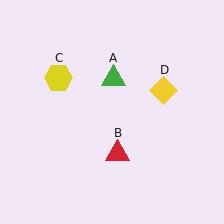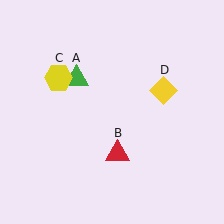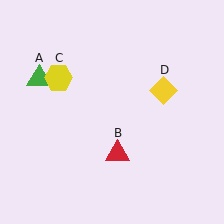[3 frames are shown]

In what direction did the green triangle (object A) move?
The green triangle (object A) moved left.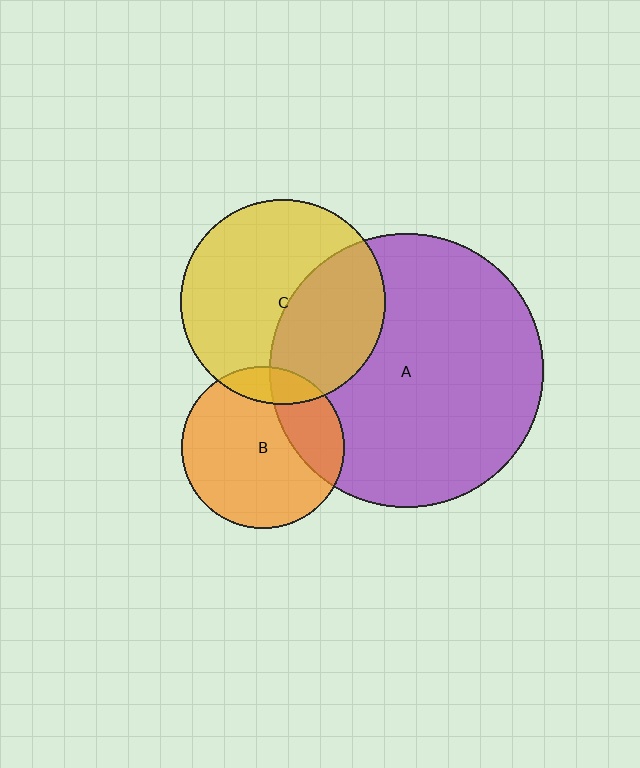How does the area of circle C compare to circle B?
Approximately 1.6 times.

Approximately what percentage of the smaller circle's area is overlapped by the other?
Approximately 40%.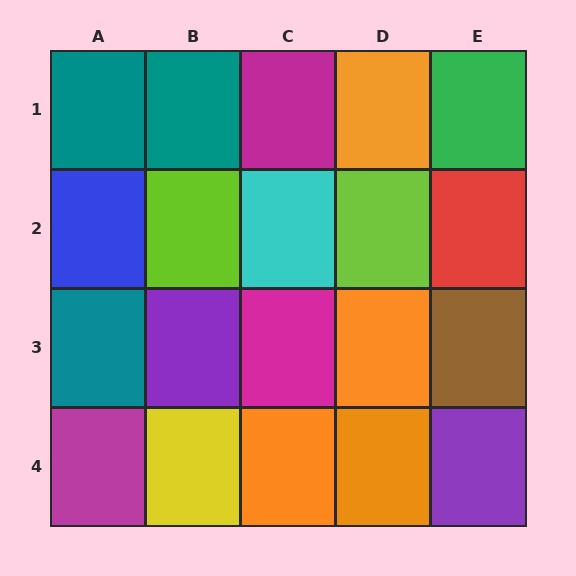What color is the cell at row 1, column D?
Orange.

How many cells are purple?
2 cells are purple.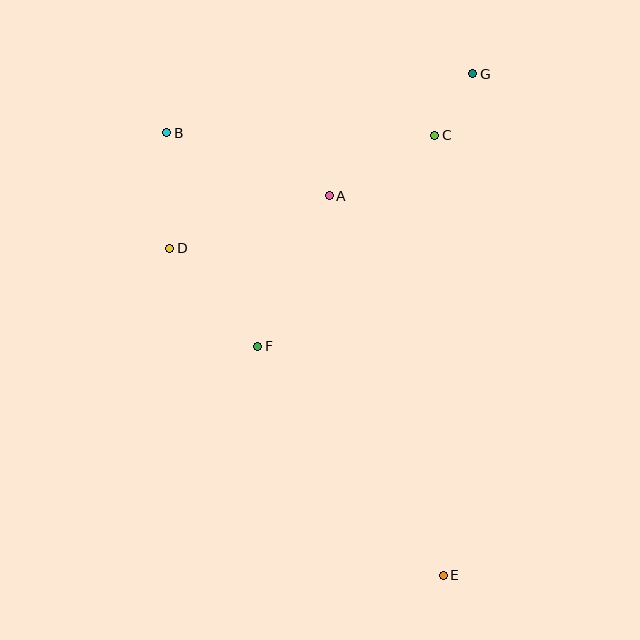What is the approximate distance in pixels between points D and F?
The distance between D and F is approximately 132 pixels.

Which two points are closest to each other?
Points C and G are closest to each other.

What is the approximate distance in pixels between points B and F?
The distance between B and F is approximately 232 pixels.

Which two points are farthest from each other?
Points B and E are farthest from each other.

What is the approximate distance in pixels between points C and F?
The distance between C and F is approximately 275 pixels.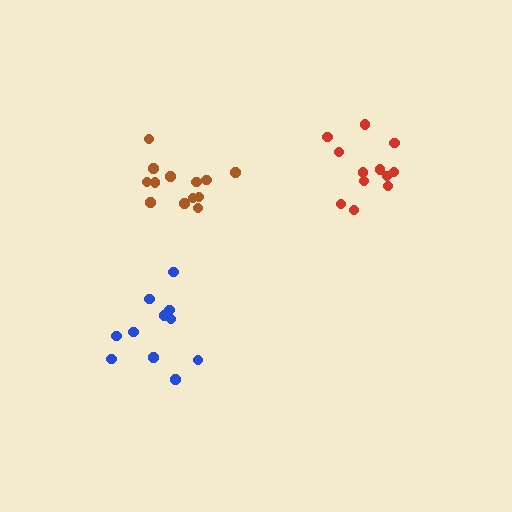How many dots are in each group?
Group 1: 11 dots, Group 2: 12 dots, Group 3: 13 dots (36 total).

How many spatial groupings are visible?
There are 3 spatial groupings.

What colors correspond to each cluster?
The clusters are colored: blue, red, brown.